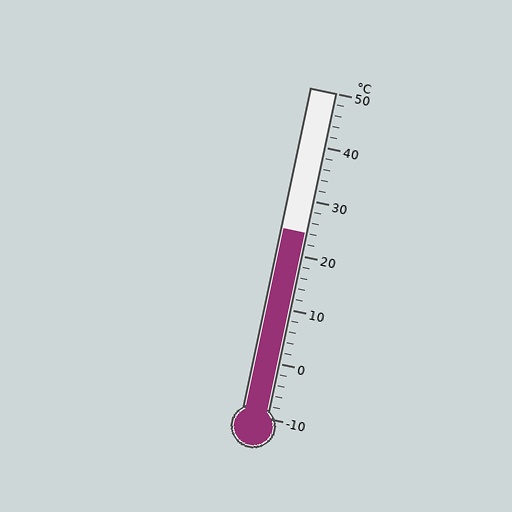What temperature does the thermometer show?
The thermometer shows approximately 24°C.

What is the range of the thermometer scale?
The thermometer scale ranges from -10°C to 50°C.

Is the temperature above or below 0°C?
The temperature is above 0°C.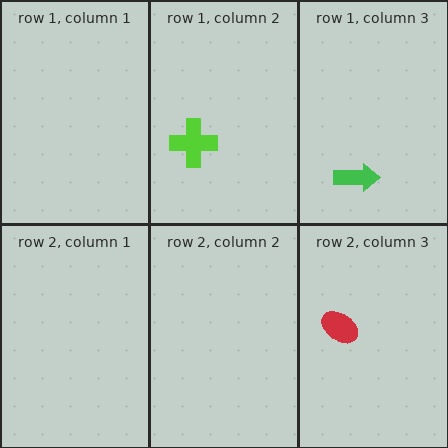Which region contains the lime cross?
The row 1, column 2 region.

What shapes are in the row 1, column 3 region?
The green arrow.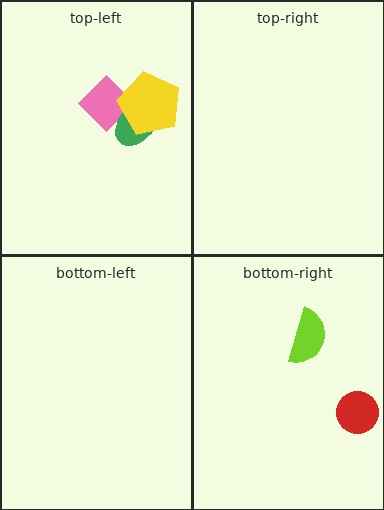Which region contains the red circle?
The bottom-right region.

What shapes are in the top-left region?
The pink diamond, the green ellipse, the yellow pentagon.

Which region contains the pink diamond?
The top-left region.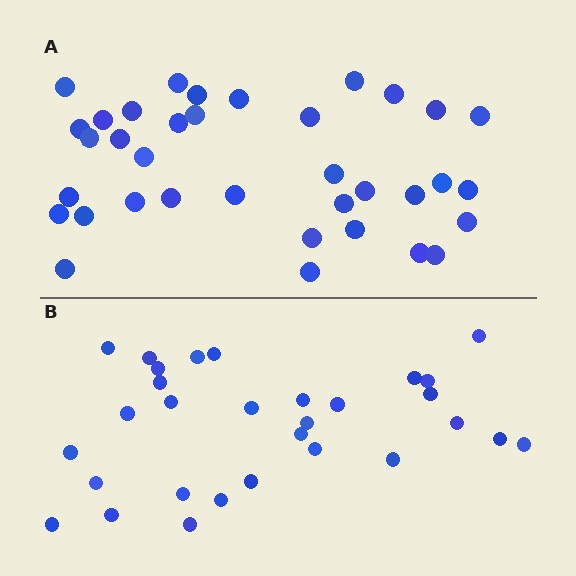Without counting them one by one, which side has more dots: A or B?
Region A (the top region) has more dots.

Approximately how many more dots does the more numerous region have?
Region A has about 6 more dots than region B.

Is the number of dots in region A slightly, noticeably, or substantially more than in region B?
Region A has only slightly more — the two regions are fairly close. The ratio is roughly 1.2 to 1.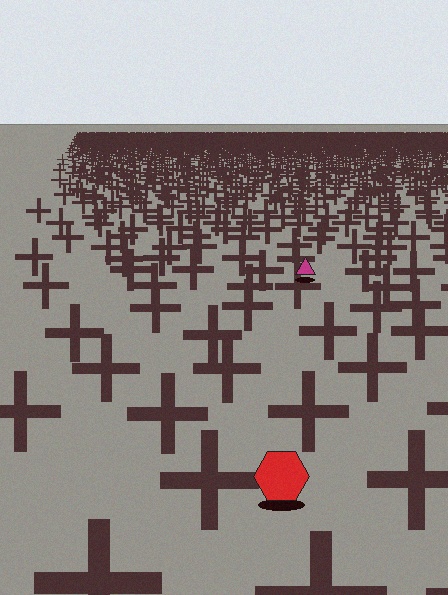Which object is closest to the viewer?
The red hexagon is closest. The texture marks near it are larger and more spread out.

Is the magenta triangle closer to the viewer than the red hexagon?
No. The red hexagon is closer — you can tell from the texture gradient: the ground texture is coarser near it.